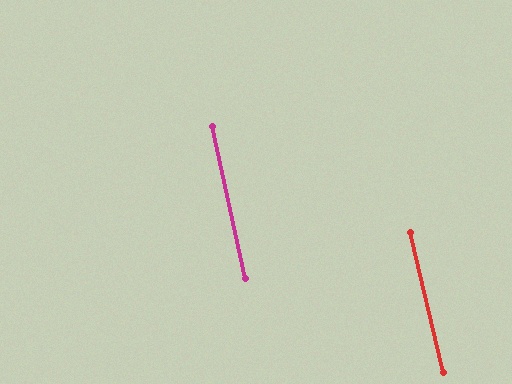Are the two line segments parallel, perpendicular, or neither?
Parallel — their directions differ by only 0.6°.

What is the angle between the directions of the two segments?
Approximately 1 degree.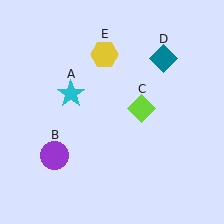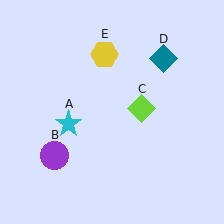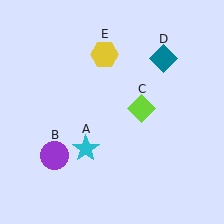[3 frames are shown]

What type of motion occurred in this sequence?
The cyan star (object A) rotated counterclockwise around the center of the scene.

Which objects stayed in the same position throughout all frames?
Purple circle (object B) and lime diamond (object C) and teal diamond (object D) and yellow hexagon (object E) remained stationary.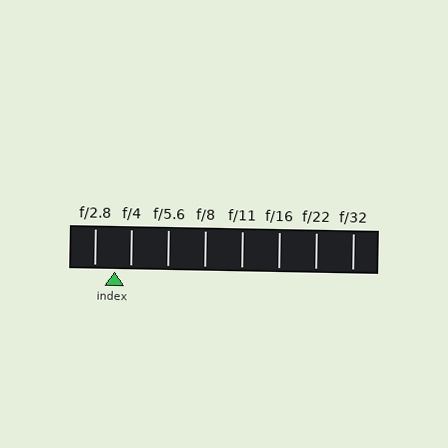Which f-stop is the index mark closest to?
The index mark is closest to f/4.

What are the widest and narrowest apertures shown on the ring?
The widest aperture shown is f/2.8 and the narrowest is f/32.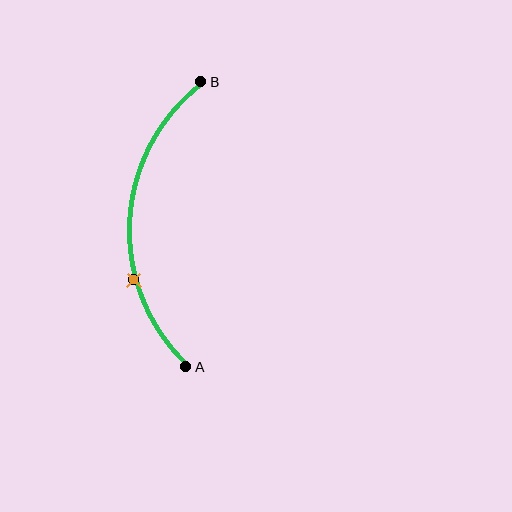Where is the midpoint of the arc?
The arc midpoint is the point on the curve farthest from the straight line joining A and B. It sits to the left of that line.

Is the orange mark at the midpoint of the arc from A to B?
No. The orange mark lies on the arc but is closer to endpoint A. The arc midpoint would be at the point on the curve equidistant along the arc from both A and B.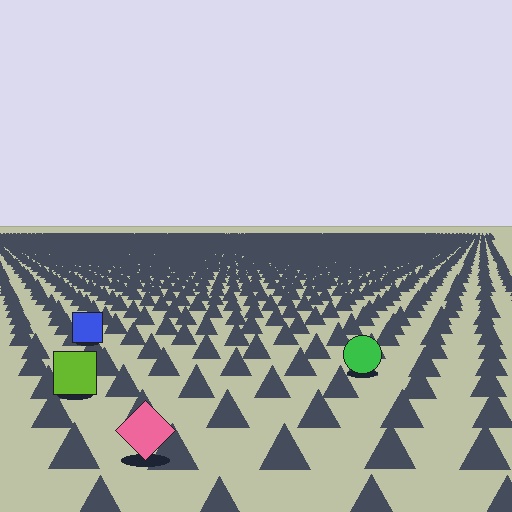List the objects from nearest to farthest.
From nearest to farthest: the pink diamond, the lime square, the green circle, the blue square.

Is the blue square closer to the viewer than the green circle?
No. The green circle is closer — you can tell from the texture gradient: the ground texture is coarser near it.